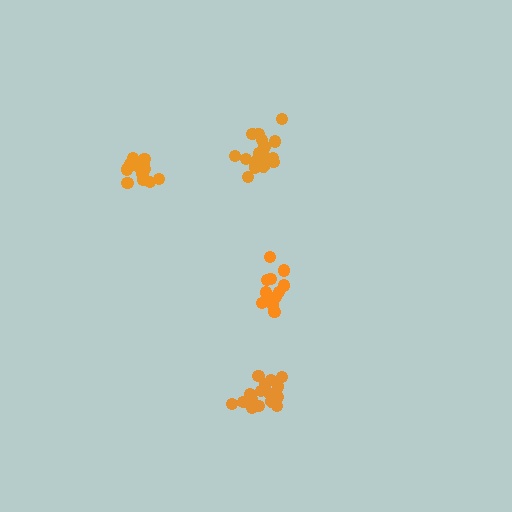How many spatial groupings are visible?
There are 4 spatial groupings.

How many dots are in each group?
Group 1: 13 dots, Group 2: 16 dots, Group 3: 17 dots, Group 4: 13 dots (59 total).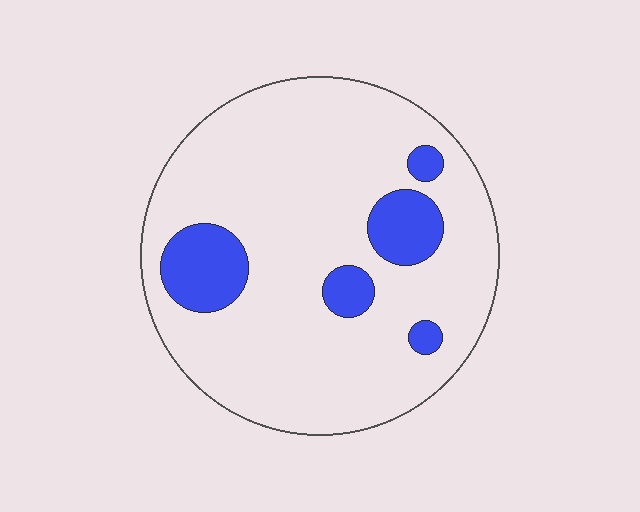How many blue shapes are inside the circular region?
5.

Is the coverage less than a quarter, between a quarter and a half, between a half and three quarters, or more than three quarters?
Less than a quarter.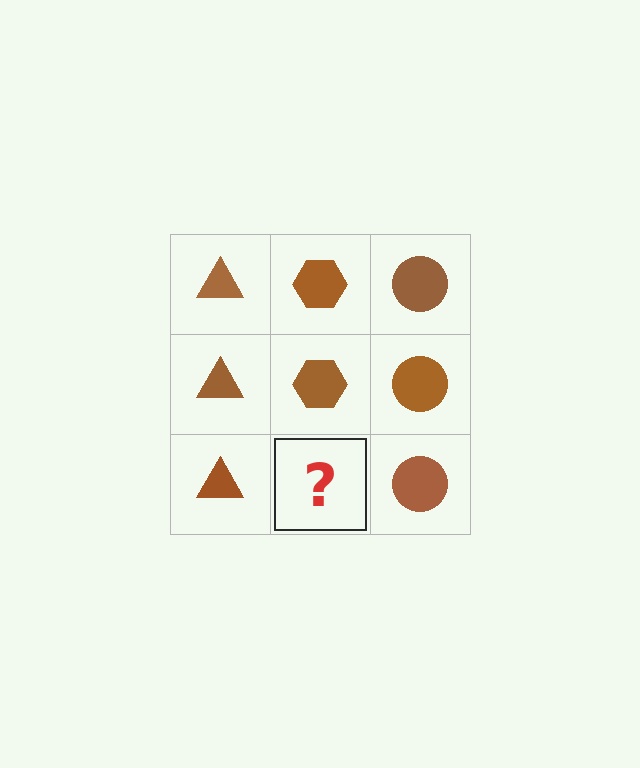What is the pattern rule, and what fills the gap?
The rule is that each column has a consistent shape. The gap should be filled with a brown hexagon.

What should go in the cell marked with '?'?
The missing cell should contain a brown hexagon.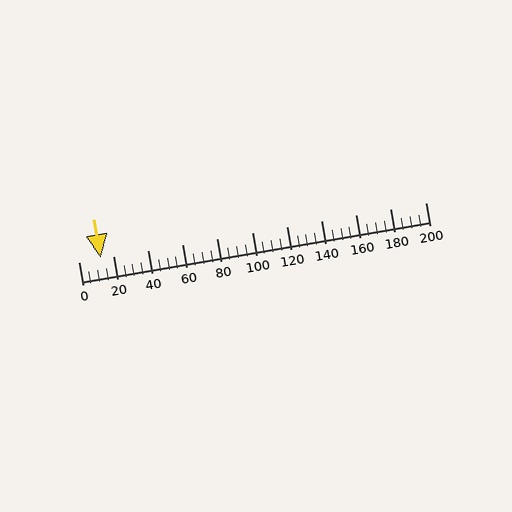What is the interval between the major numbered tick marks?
The major tick marks are spaced 20 units apart.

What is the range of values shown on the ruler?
The ruler shows values from 0 to 200.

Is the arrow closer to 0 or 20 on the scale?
The arrow is closer to 20.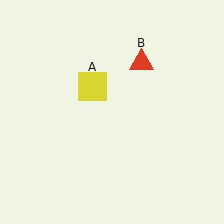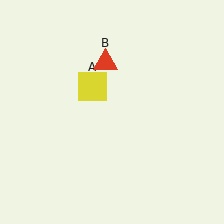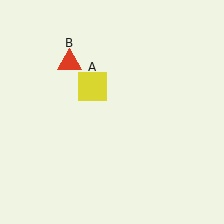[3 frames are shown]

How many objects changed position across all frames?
1 object changed position: red triangle (object B).